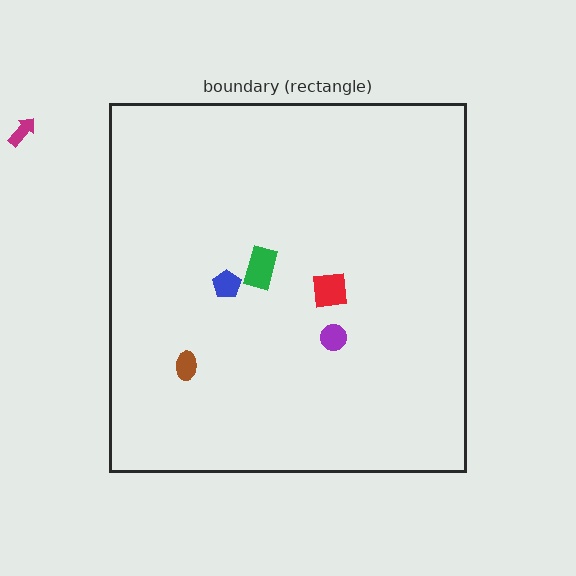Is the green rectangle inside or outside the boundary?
Inside.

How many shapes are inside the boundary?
5 inside, 1 outside.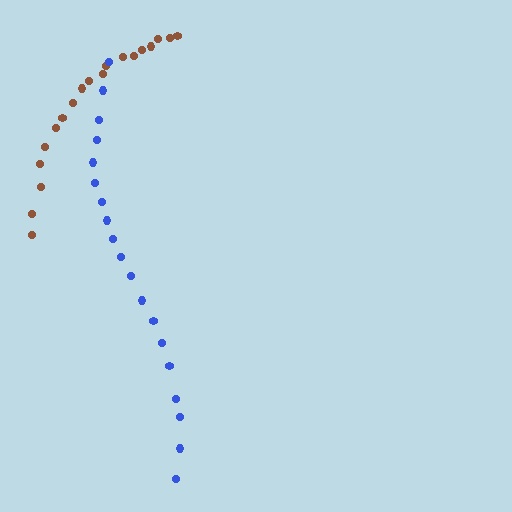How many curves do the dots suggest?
There are 2 distinct paths.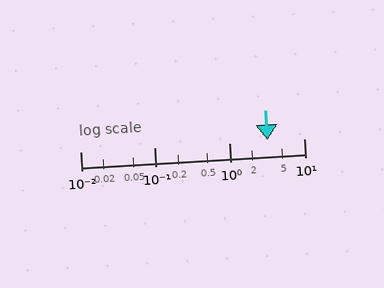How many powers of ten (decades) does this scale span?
The scale spans 3 decades, from 0.01 to 10.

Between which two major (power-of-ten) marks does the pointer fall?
The pointer is between 1 and 10.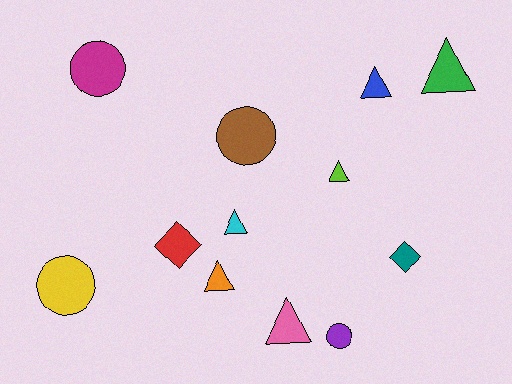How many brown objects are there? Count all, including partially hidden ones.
There is 1 brown object.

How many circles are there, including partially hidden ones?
There are 4 circles.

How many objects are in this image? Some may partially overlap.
There are 12 objects.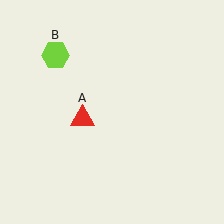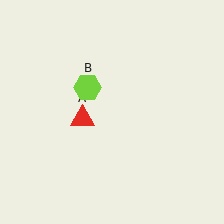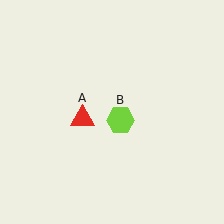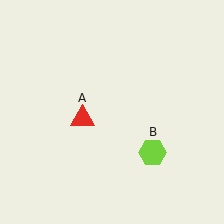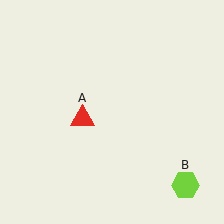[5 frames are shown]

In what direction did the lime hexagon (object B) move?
The lime hexagon (object B) moved down and to the right.